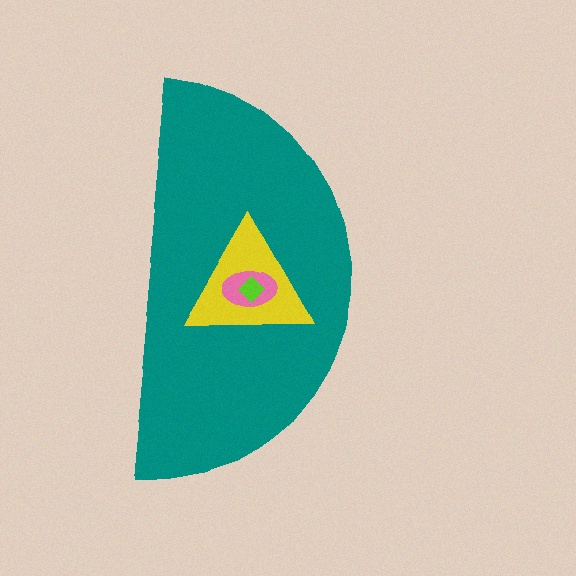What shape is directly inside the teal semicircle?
The yellow triangle.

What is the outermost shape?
The teal semicircle.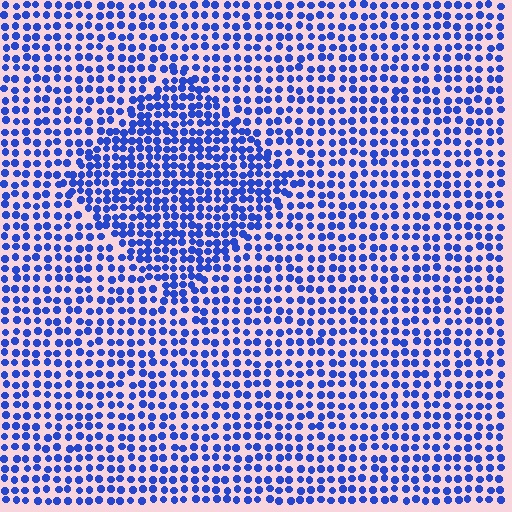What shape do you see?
I see a diamond.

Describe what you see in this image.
The image contains small blue elements arranged at two different densities. A diamond-shaped region is visible where the elements are more densely packed than the surrounding area.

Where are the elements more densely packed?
The elements are more densely packed inside the diamond boundary.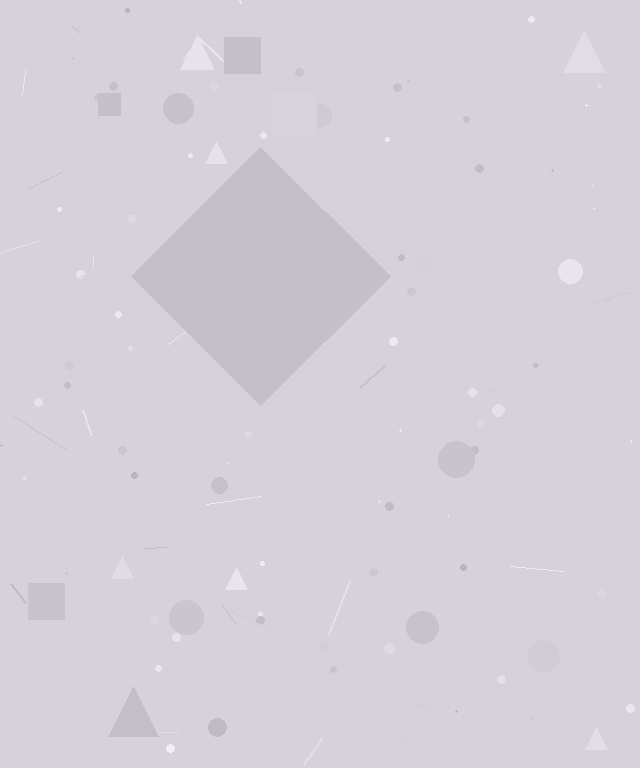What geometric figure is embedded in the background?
A diamond is embedded in the background.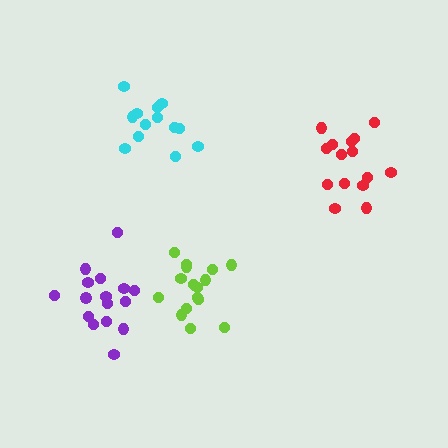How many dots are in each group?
Group 1: 13 dots, Group 2: 17 dots, Group 3: 15 dots, Group 4: 16 dots (61 total).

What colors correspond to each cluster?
The clusters are colored: cyan, lime, red, purple.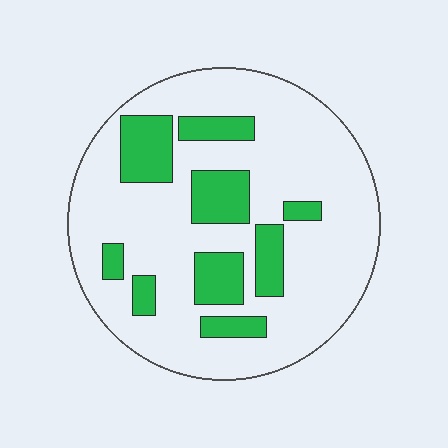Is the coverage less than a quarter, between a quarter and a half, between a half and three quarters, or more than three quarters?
Less than a quarter.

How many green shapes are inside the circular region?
9.